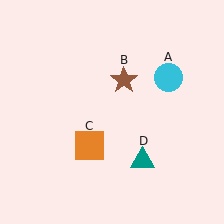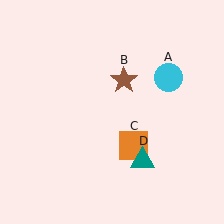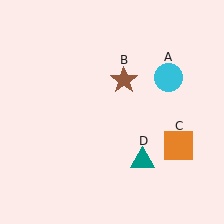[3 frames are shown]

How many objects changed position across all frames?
1 object changed position: orange square (object C).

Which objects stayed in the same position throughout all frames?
Cyan circle (object A) and brown star (object B) and teal triangle (object D) remained stationary.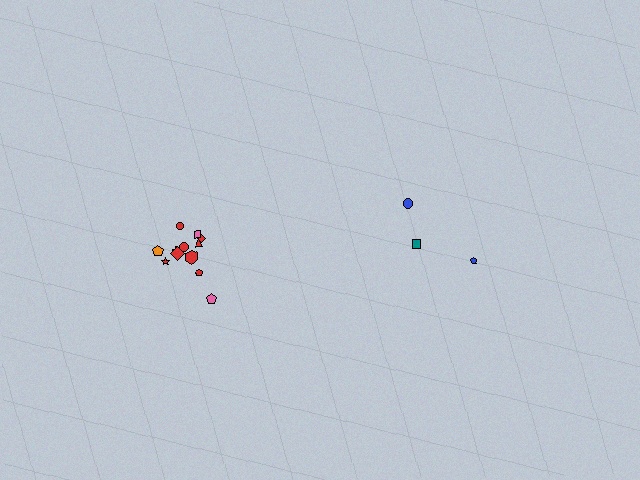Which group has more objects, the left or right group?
The left group.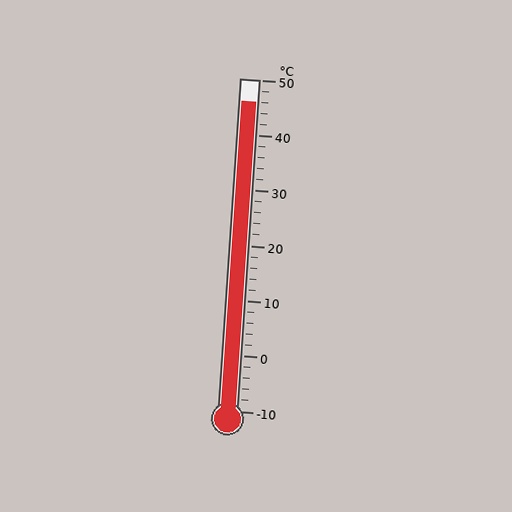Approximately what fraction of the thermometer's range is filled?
The thermometer is filled to approximately 95% of its range.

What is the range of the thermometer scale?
The thermometer scale ranges from -10°C to 50°C.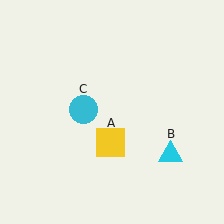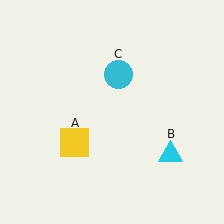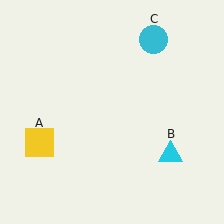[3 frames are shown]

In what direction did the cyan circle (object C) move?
The cyan circle (object C) moved up and to the right.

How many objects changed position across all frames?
2 objects changed position: yellow square (object A), cyan circle (object C).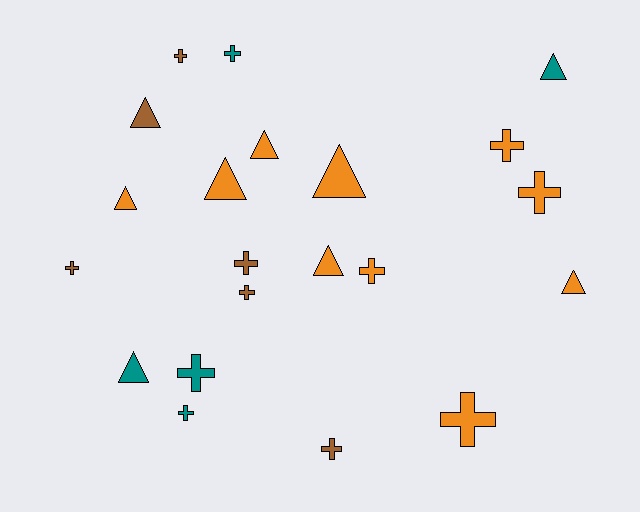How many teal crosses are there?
There are 3 teal crosses.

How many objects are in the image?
There are 21 objects.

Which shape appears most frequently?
Cross, with 12 objects.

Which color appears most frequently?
Orange, with 10 objects.